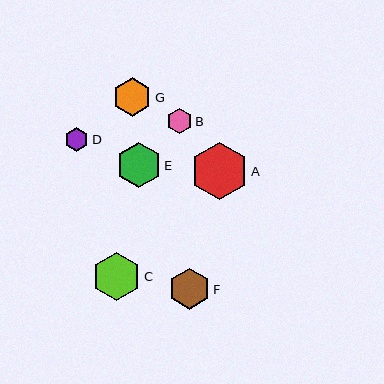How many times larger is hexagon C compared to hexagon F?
Hexagon C is approximately 1.2 times the size of hexagon F.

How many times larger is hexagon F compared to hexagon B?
Hexagon F is approximately 1.6 times the size of hexagon B.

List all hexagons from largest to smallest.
From largest to smallest: A, C, E, F, G, B, D.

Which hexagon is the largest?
Hexagon A is the largest with a size of approximately 57 pixels.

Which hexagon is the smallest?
Hexagon D is the smallest with a size of approximately 24 pixels.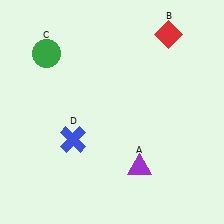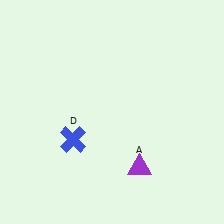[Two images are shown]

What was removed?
The red diamond (B), the green circle (C) were removed in Image 2.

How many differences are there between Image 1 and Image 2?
There are 2 differences between the two images.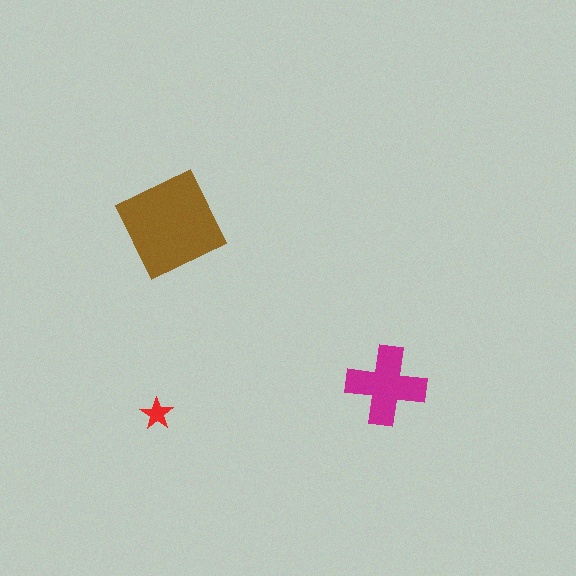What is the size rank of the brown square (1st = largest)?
1st.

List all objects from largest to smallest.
The brown square, the magenta cross, the red star.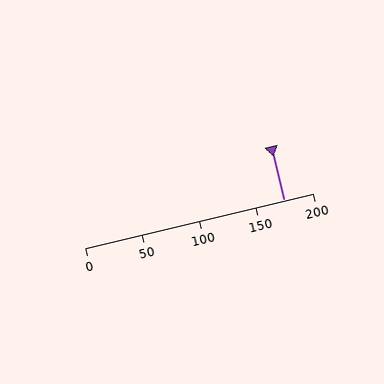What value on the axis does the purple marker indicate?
The marker indicates approximately 175.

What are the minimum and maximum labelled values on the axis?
The axis runs from 0 to 200.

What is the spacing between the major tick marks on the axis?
The major ticks are spaced 50 apart.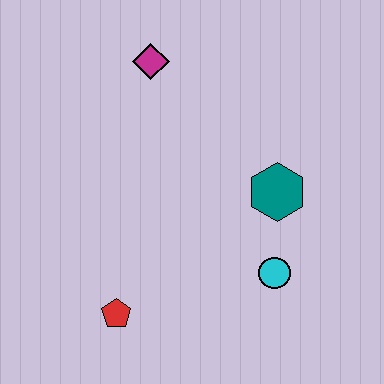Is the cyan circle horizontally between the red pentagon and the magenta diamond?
No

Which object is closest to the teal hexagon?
The cyan circle is closest to the teal hexagon.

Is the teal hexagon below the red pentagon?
No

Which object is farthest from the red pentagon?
The magenta diamond is farthest from the red pentagon.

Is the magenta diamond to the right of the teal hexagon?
No